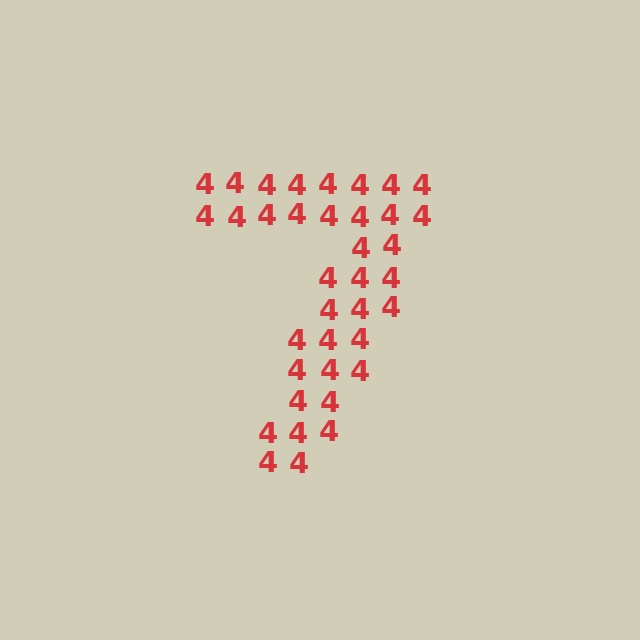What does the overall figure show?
The overall figure shows the digit 7.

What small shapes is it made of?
It is made of small digit 4's.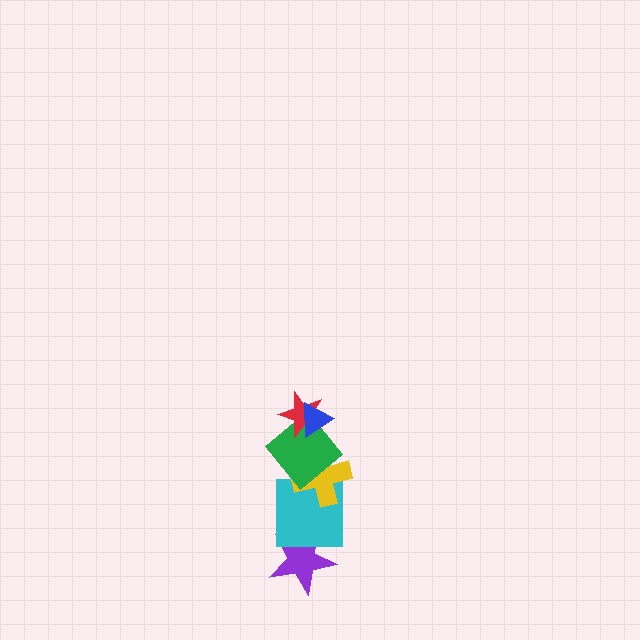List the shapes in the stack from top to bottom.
From top to bottom: the blue triangle, the red star, the green diamond, the yellow cross, the cyan square, the purple star.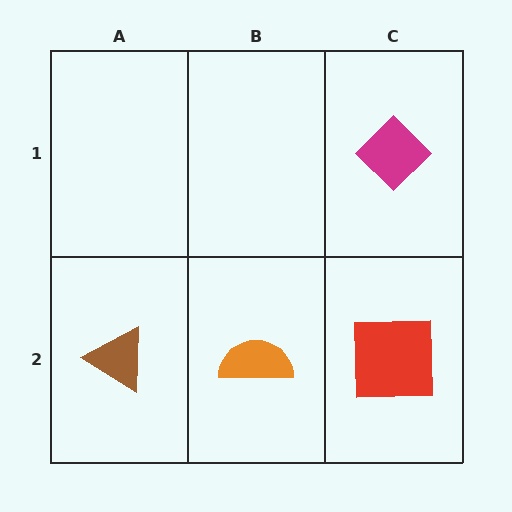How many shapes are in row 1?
1 shape.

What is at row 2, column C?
A red square.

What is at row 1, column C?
A magenta diamond.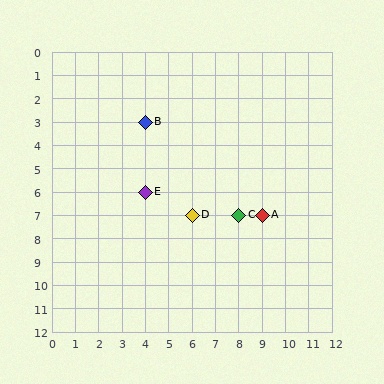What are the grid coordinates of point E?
Point E is at grid coordinates (4, 6).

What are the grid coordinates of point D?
Point D is at grid coordinates (6, 7).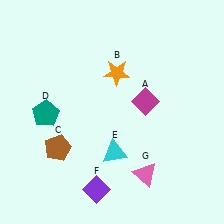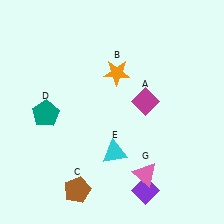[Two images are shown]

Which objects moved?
The objects that moved are: the brown pentagon (C), the purple diamond (F).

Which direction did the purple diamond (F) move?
The purple diamond (F) moved right.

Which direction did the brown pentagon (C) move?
The brown pentagon (C) moved down.